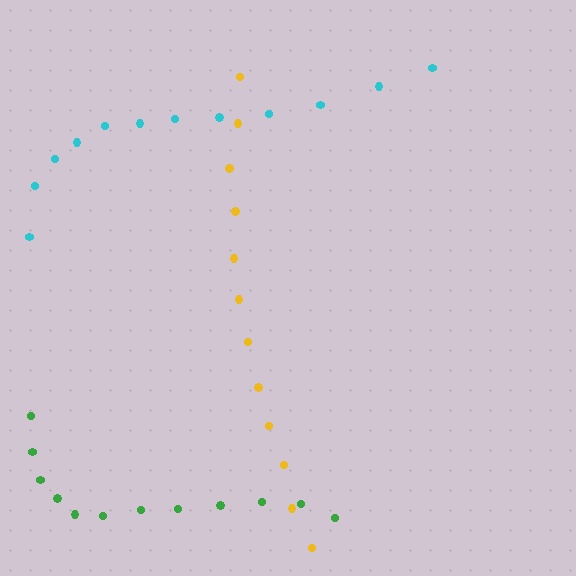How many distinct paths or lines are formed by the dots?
There are 3 distinct paths.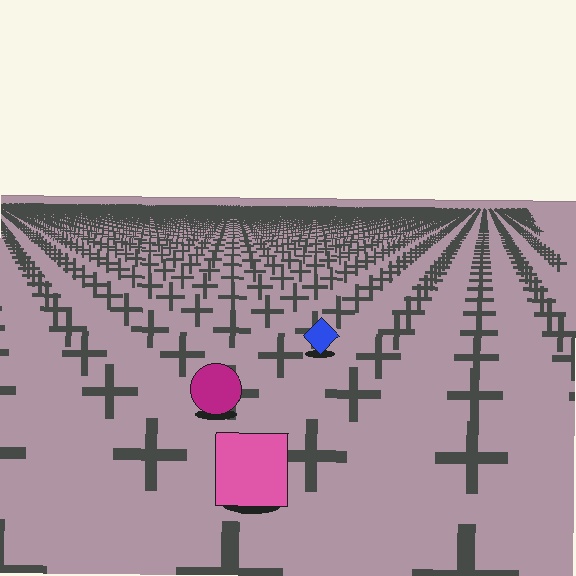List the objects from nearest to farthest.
From nearest to farthest: the pink square, the magenta circle, the blue diamond.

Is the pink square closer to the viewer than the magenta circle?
Yes. The pink square is closer — you can tell from the texture gradient: the ground texture is coarser near it.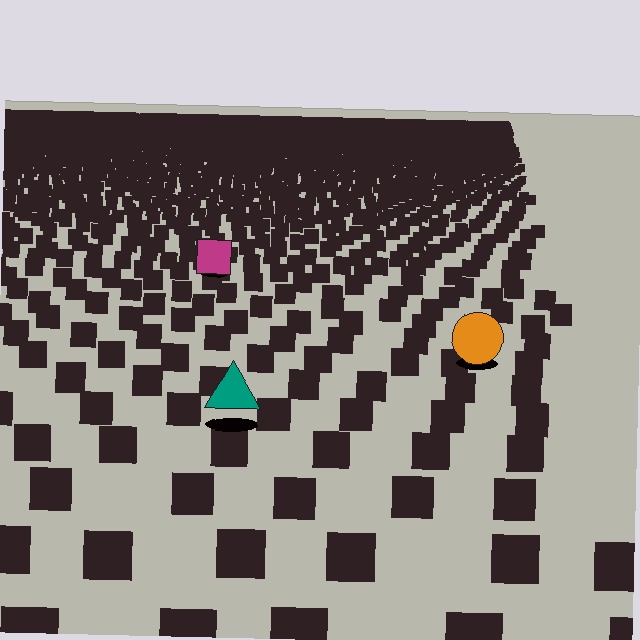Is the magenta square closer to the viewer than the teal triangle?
No. The teal triangle is closer — you can tell from the texture gradient: the ground texture is coarser near it.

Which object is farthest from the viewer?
The magenta square is farthest from the viewer. It appears smaller and the ground texture around it is denser.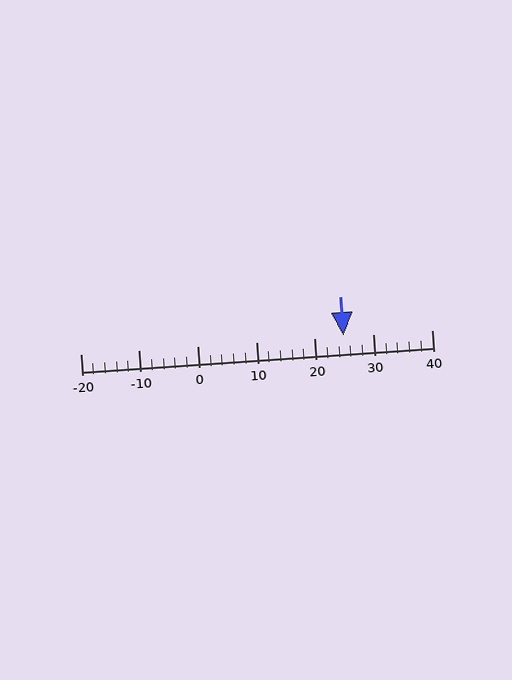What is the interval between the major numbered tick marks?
The major tick marks are spaced 10 units apart.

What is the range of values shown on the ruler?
The ruler shows values from -20 to 40.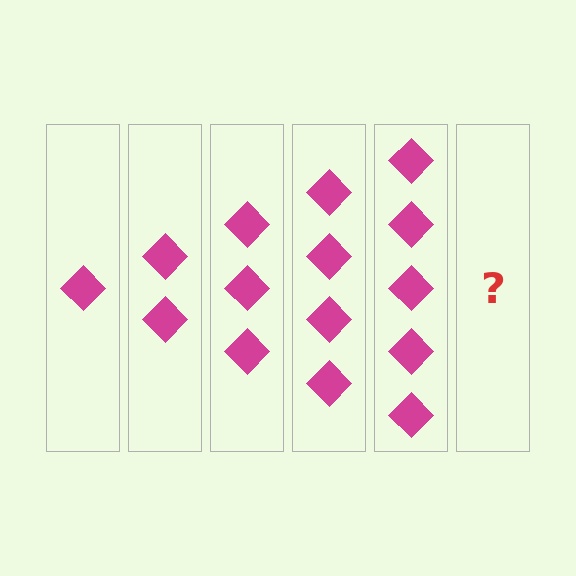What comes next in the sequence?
The next element should be 6 diamonds.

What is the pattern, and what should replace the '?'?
The pattern is that each step adds one more diamond. The '?' should be 6 diamonds.